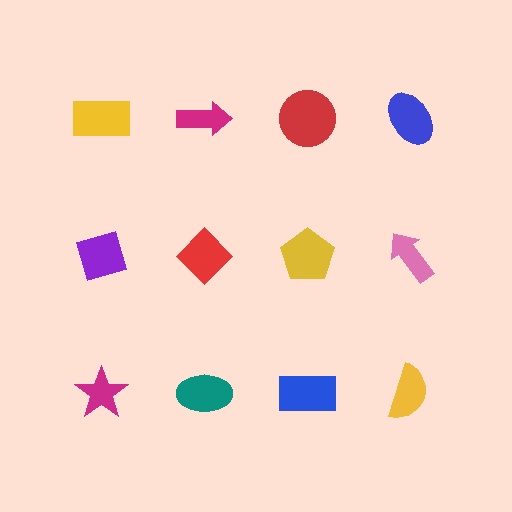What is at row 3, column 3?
A blue rectangle.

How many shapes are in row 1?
4 shapes.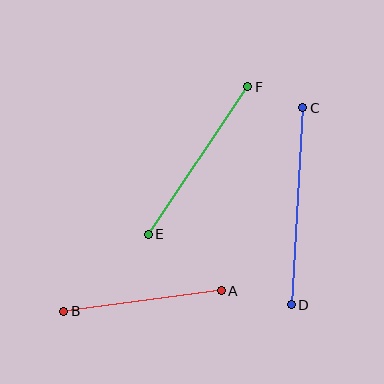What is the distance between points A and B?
The distance is approximately 159 pixels.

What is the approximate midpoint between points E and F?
The midpoint is at approximately (198, 160) pixels.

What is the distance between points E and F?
The distance is approximately 178 pixels.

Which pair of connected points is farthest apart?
Points C and D are farthest apart.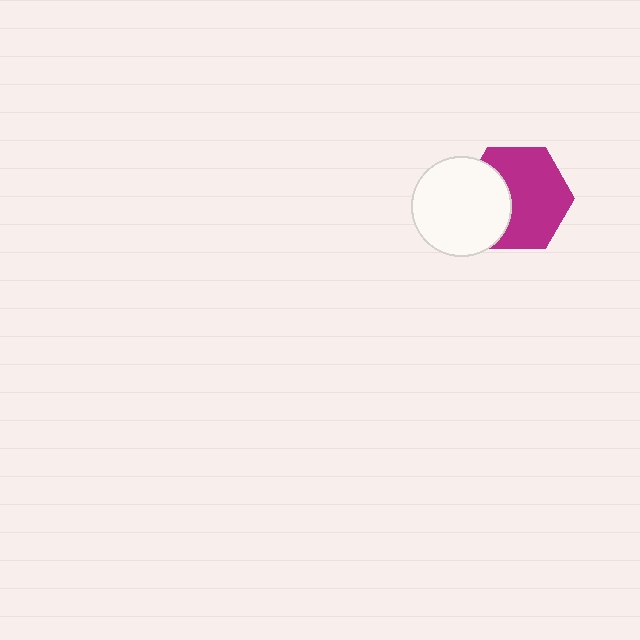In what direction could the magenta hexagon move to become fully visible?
The magenta hexagon could move right. That would shift it out from behind the white circle entirely.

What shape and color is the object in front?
The object in front is a white circle.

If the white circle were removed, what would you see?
You would see the complete magenta hexagon.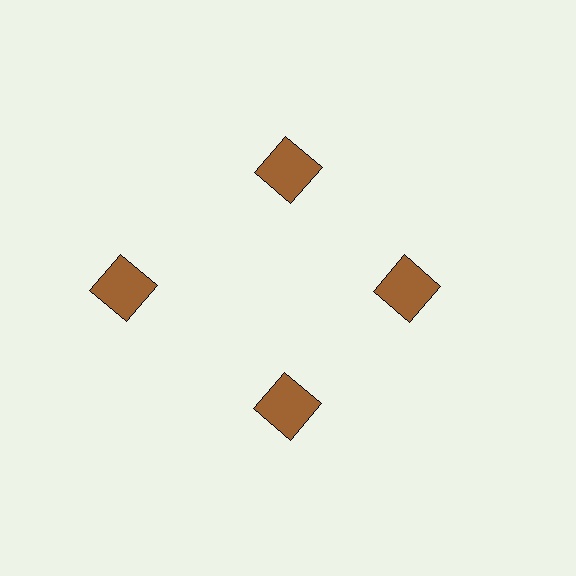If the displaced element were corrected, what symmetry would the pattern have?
It would have 4-fold rotational symmetry — the pattern would map onto itself every 90 degrees.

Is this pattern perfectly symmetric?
No. The 4 brown squares are arranged in a ring, but one element near the 9 o'clock position is pushed outward from the center, breaking the 4-fold rotational symmetry.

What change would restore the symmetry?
The symmetry would be restored by moving it inward, back onto the ring so that all 4 squares sit at equal angles and equal distance from the center.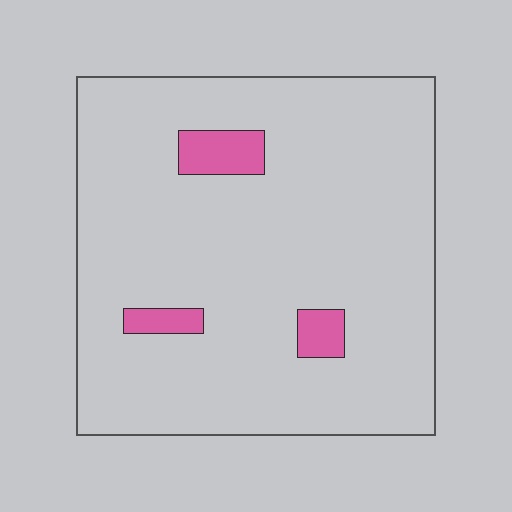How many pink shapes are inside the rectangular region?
3.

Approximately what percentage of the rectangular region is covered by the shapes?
Approximately 5%.